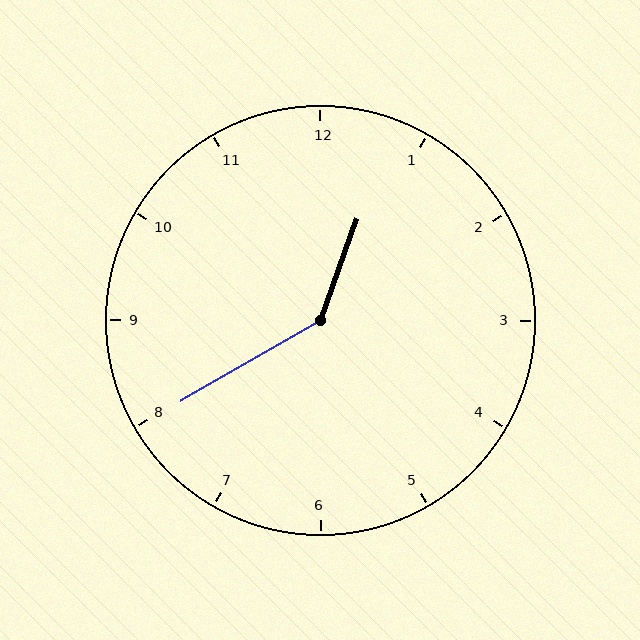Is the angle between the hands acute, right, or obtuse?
It is obtuse.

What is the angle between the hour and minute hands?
Approximately 140 degrees.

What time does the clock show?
12:40.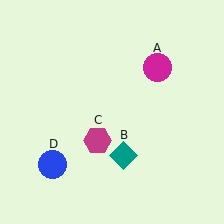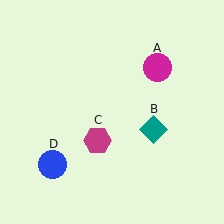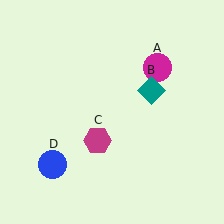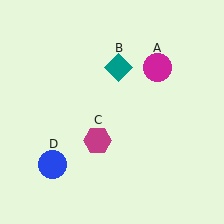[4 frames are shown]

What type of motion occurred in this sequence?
The teal diamond (object B) rotated counterclockwise around the center of the scene.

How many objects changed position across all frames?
1 object changed position: teal diamond (object B).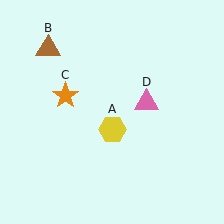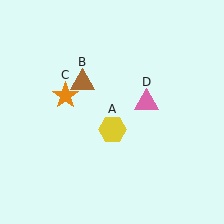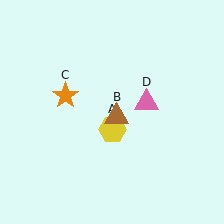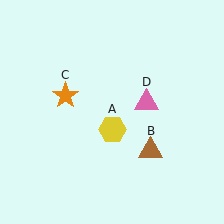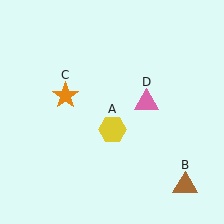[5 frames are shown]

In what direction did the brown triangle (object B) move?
The brown triangle (object B) moved down and to the right.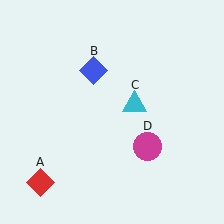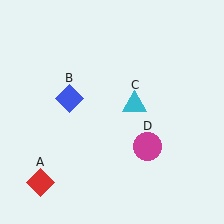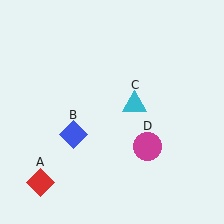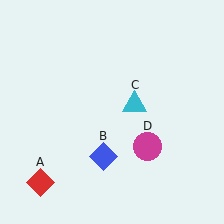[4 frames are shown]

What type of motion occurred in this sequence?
The blue diamond (object B) rotated counterclockwise around the center of the scene.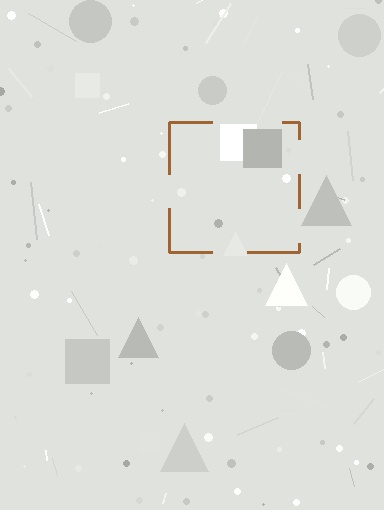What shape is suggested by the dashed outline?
The dashed outline suggests a square.